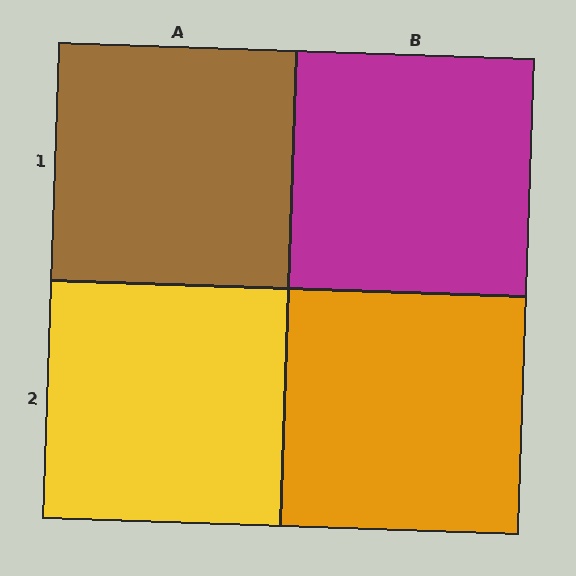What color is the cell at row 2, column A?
Yellow.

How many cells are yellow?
1 cell is yellow.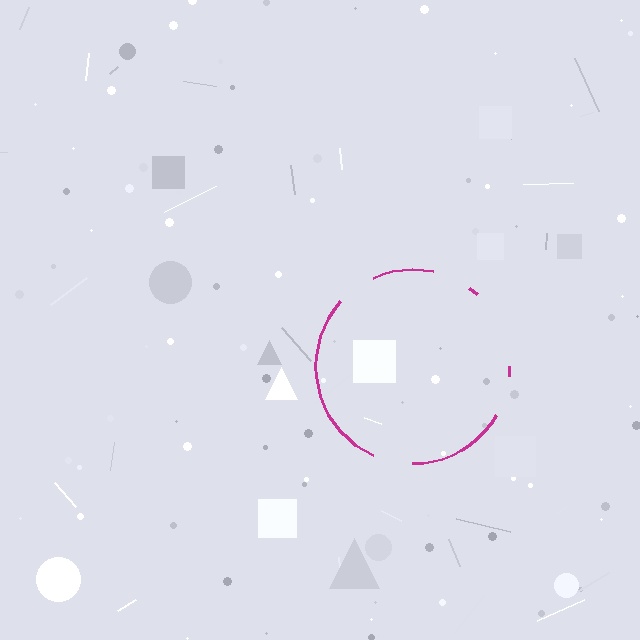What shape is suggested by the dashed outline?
The dashed outline suggests a circle.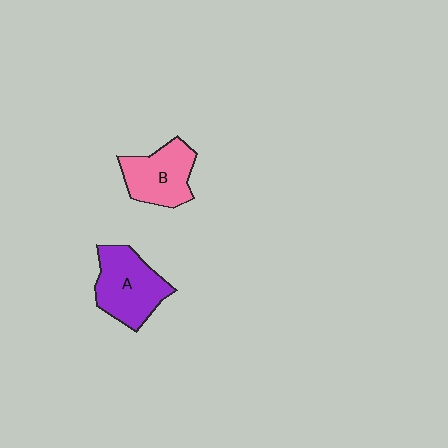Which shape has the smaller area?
Shape B (pink).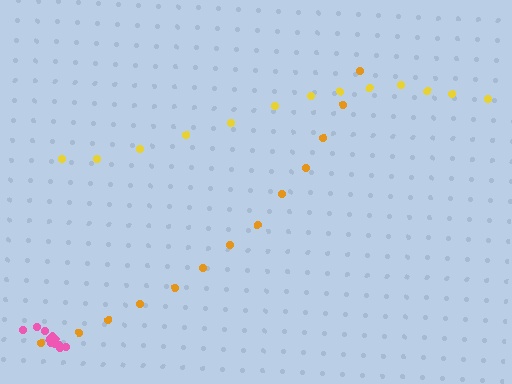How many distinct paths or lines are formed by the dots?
There are 3 distinct paths.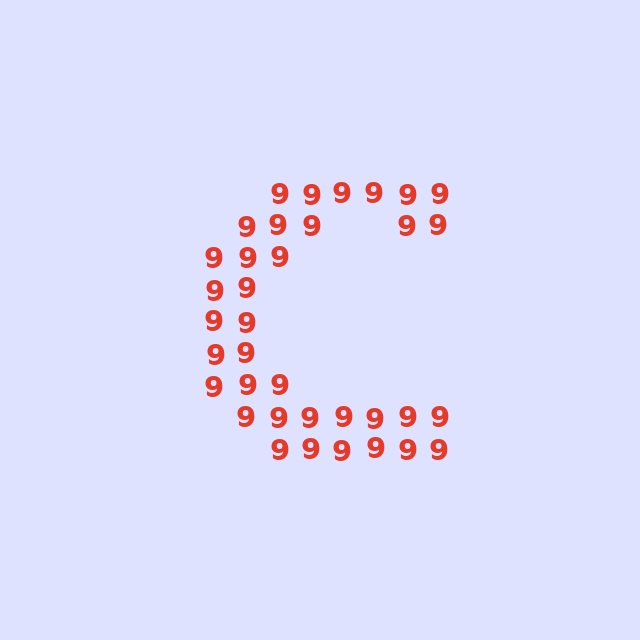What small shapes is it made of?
It is made of small digit 9's.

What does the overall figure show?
The overall figure shows the letter C.